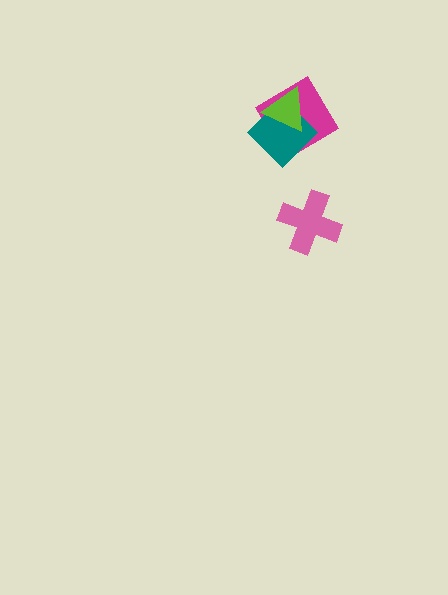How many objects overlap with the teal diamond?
2 objects overlap with the teal diamond.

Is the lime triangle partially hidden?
No, no other shape covers it.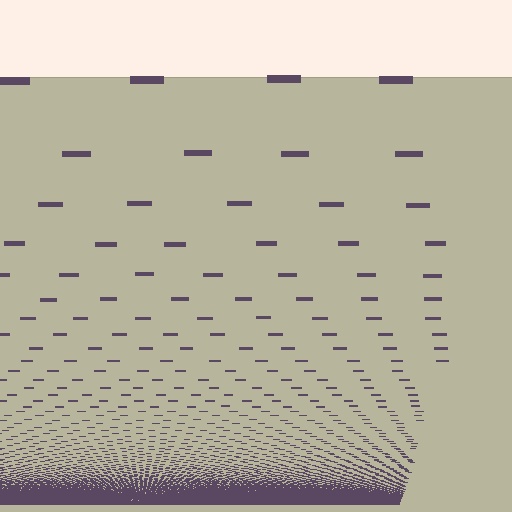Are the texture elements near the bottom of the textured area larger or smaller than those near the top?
Smaller. The gradient is inverted — elements near the bottom are smaller and denser.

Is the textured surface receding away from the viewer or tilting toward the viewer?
The surface appears to tilt toward the viewer. Texture elements get larger and sparser toward the top.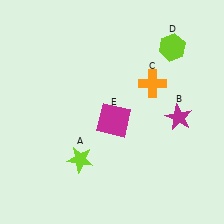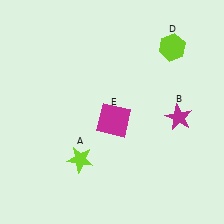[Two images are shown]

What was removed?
The orange cross (C) was removed in Image 2.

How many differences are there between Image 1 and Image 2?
There is 1 difference between the two images.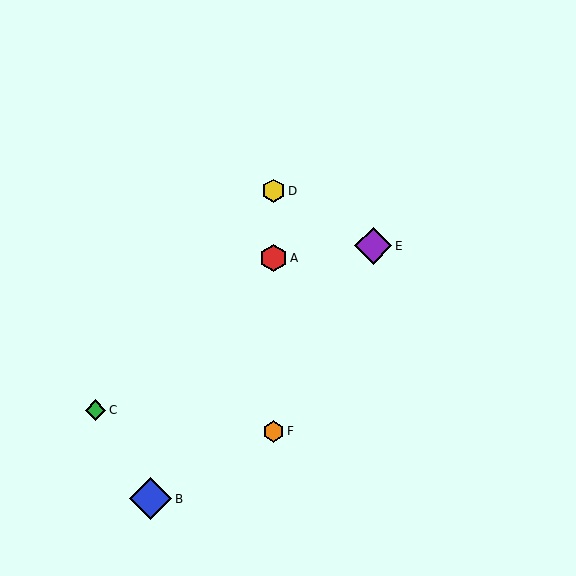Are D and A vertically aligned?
Yes, both are at x≈274.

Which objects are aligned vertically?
Objects A, D, F are aligned vertically.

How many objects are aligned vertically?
3 objects (A, D, F) are aligned vertically.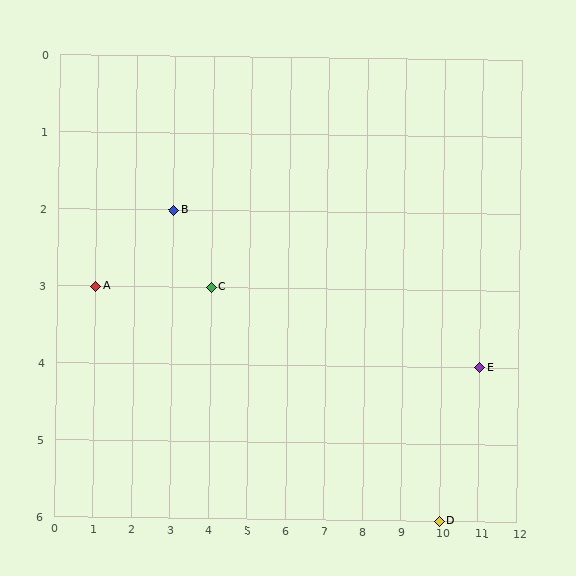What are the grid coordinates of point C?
Point C is at grid coordinates (4, 3).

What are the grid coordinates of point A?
Point A is at grid coordinates (1, 3).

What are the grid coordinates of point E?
Point E is at grid coordinates (11, 4).